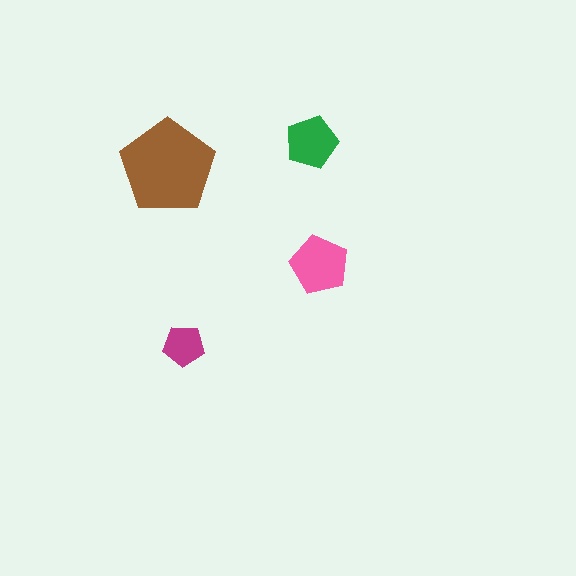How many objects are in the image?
There are 4 objects in the image.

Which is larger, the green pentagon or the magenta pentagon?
The green one.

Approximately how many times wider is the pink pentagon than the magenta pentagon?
About 1.5 times wider.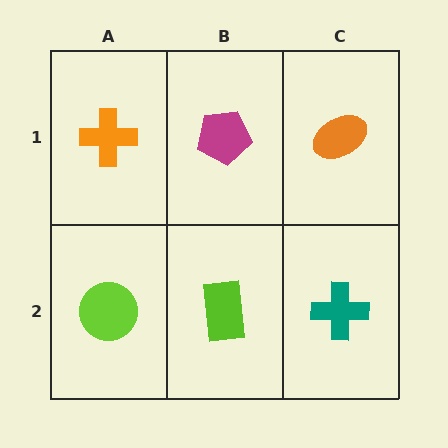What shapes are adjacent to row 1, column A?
A lime circle (row 2, column A), a magenta pentagon (row 1, column B).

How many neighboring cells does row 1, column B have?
3.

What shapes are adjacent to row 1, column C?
A teal cross (row 2, column C), a magenta pentagon (row 1, column B).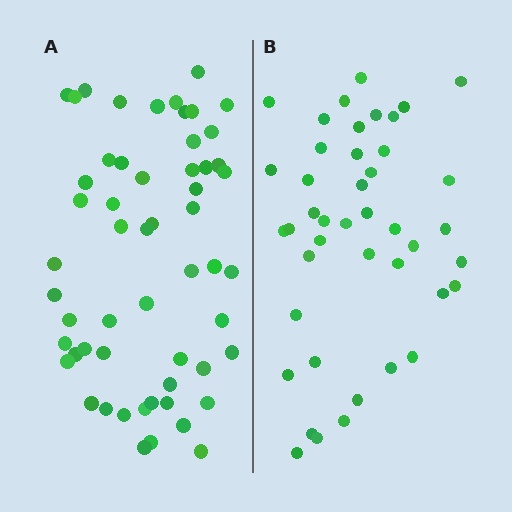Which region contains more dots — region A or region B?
Region A (the left region) has more dots.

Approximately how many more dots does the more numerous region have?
Region A has approximately 15 more dots than region B.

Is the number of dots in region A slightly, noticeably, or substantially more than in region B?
Region A has noticeably more, but not dramatically so. The ratio is roughly 1.3 to 1.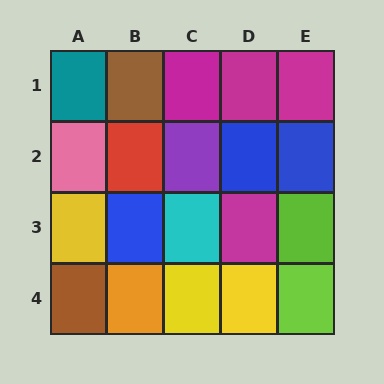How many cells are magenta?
4 cells are magenta.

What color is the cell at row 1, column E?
Magenta.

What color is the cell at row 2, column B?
Red.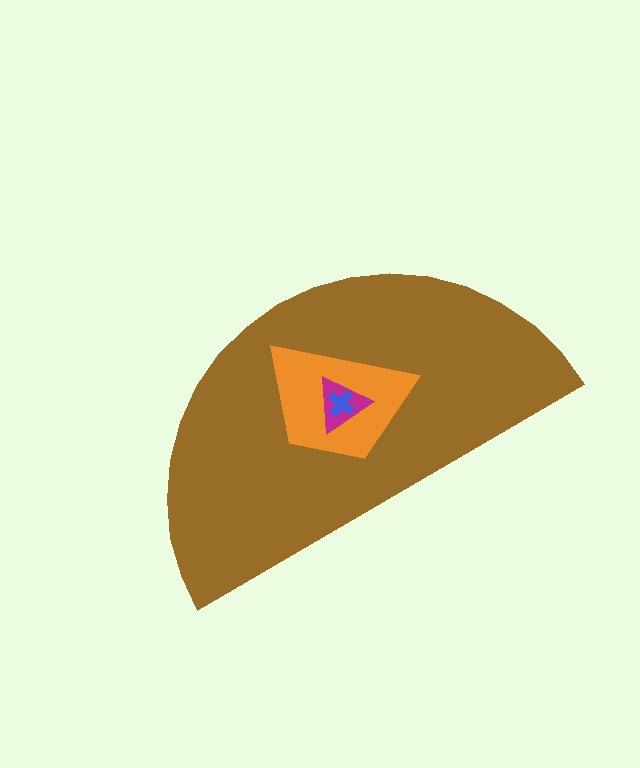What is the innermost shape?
The blue cross.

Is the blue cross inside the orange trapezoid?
Yes.